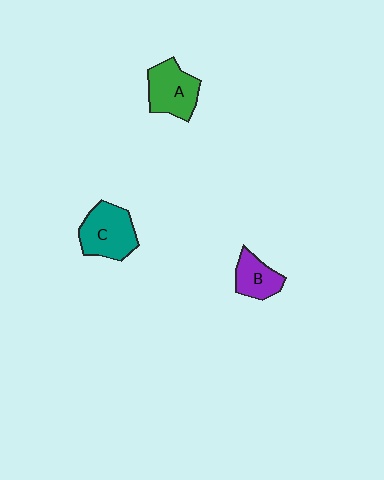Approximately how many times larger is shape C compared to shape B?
Approximately 1.6 times.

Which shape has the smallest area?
Shape B (purple).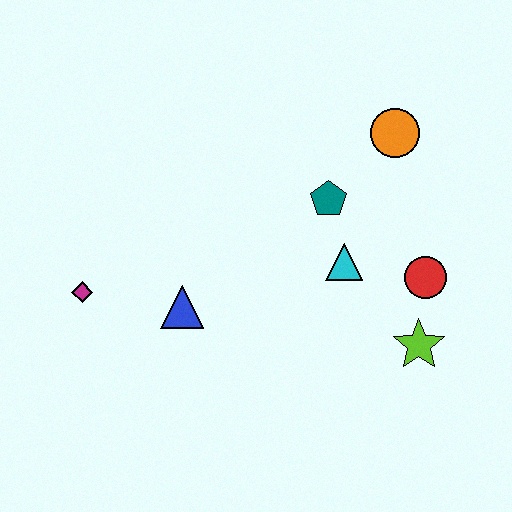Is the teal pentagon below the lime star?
No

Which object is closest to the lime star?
The red circle is closest to the lime star.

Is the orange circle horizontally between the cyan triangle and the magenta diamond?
No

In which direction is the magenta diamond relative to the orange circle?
The magenta diamond is to the left of the orange circle.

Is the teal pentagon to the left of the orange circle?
Yes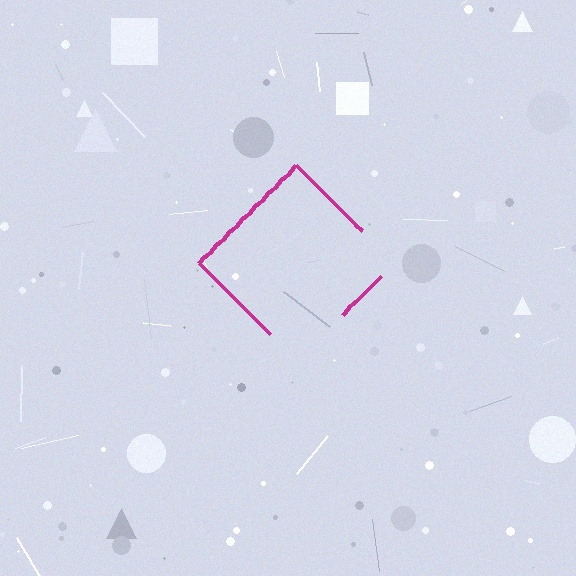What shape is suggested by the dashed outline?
The dashed outline suggests a diamond.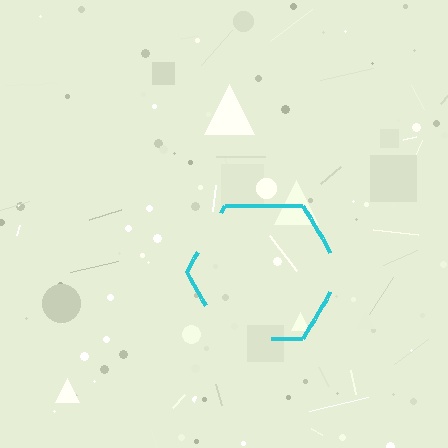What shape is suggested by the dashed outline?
The dashed outline suggests a hexagon.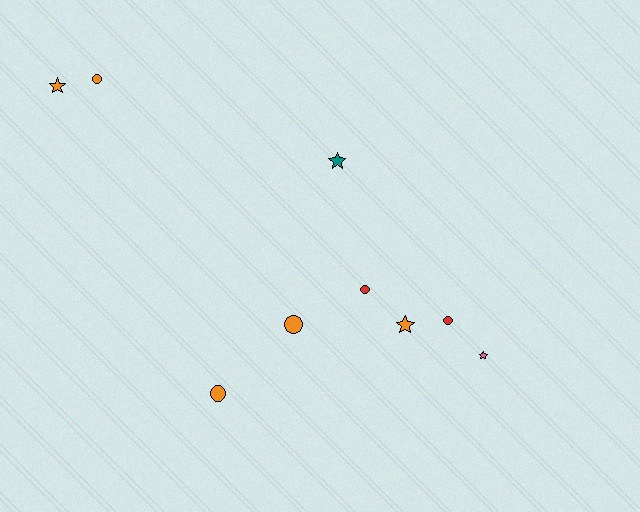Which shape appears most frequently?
Circle, with 5 objects.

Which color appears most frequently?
Orange, with 5 objects.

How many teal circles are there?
There are no teal circles.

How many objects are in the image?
There are 9 objects.